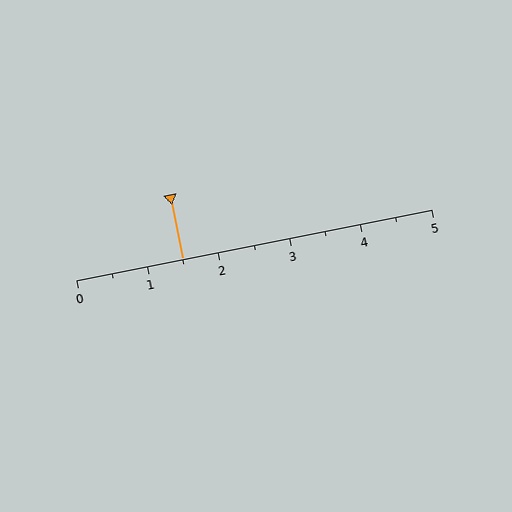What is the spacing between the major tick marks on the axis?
The major ticks are spaced 1 apart.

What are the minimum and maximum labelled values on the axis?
The axis runs from 0 to 5.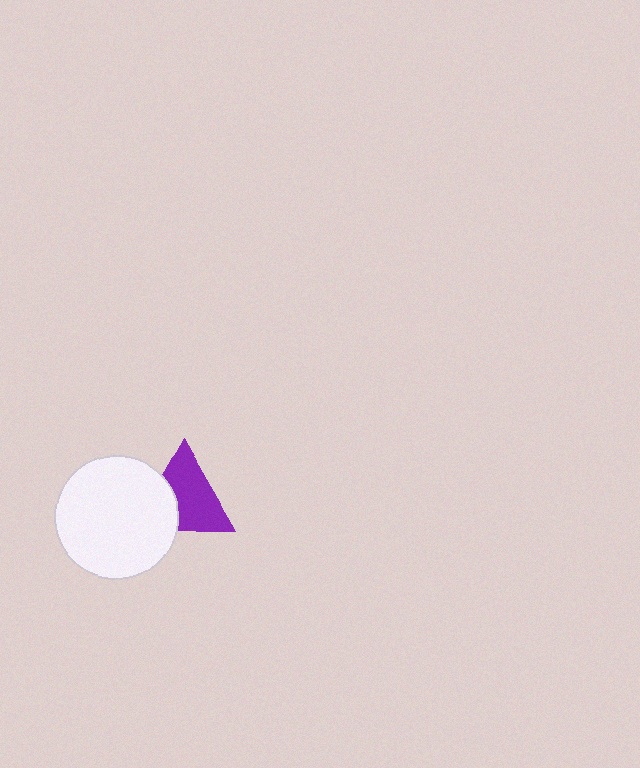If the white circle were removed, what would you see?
You would see the complete purple triangle.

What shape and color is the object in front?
The object in front is a white circle.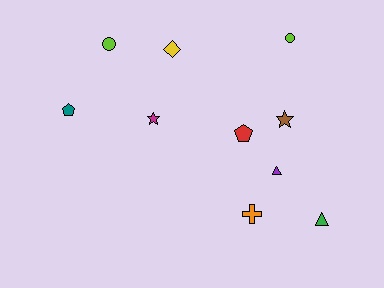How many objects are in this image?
There are 10 objects.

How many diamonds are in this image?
There is 1 diamond.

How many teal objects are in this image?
There is 1 teal object.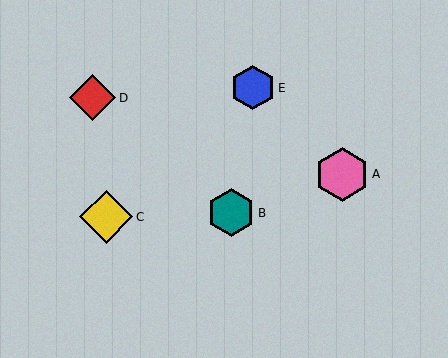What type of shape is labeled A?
Shape A is a pink hexagon.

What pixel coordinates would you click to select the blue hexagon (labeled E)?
Click at (253, 88) to select the blue hexagon E.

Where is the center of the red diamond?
The center of the red diamond is at (93, 98).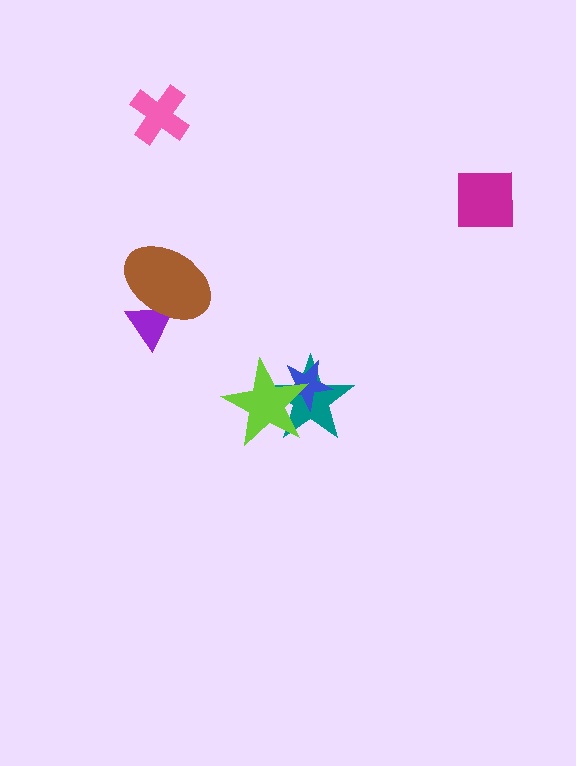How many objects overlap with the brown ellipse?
1 object overlaps with the brown ellipse.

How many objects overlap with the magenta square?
0 objects overlap with the magenta square.